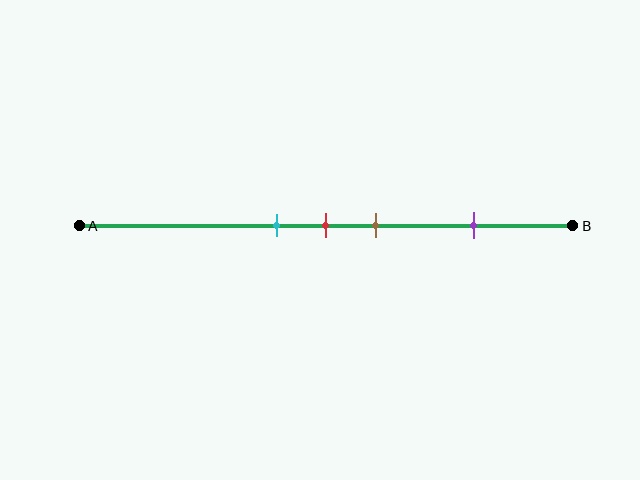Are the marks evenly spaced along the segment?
No, the marks are not evenly spaced.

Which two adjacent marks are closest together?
The cyan and red marks are the closest adjacent pair.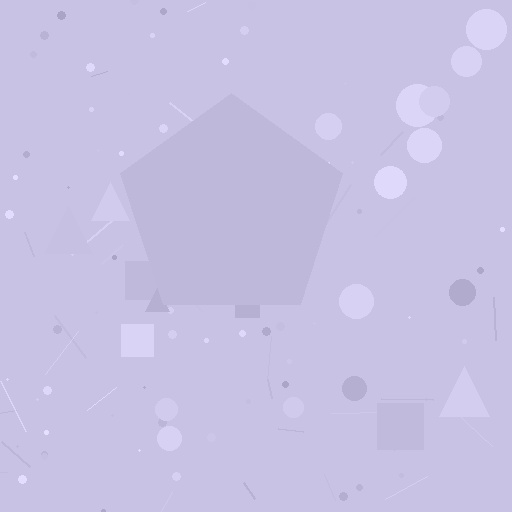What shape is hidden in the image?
A pentagon is hidden in the image.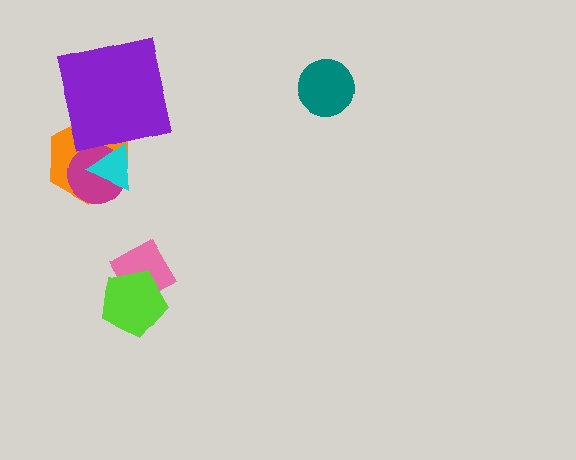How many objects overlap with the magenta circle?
2 objects overlap with the magenta circle.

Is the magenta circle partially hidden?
Yes, it is partially covered by another shape.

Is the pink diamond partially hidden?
Yes, it is partially covered by another shape.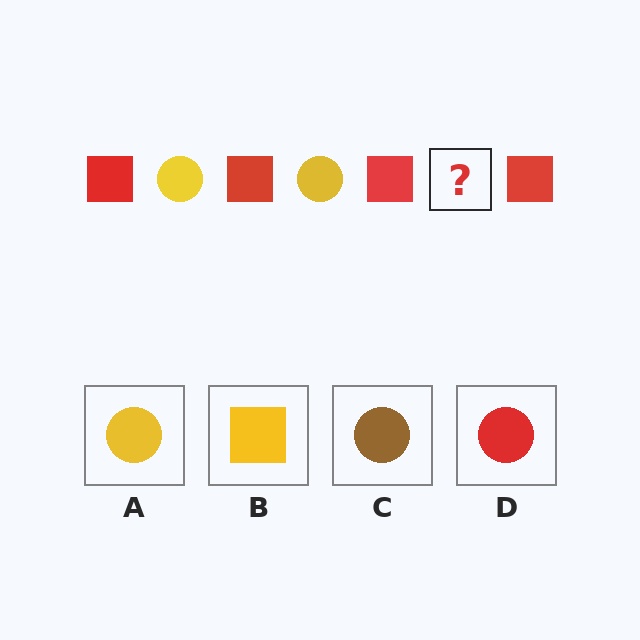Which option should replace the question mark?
Option A.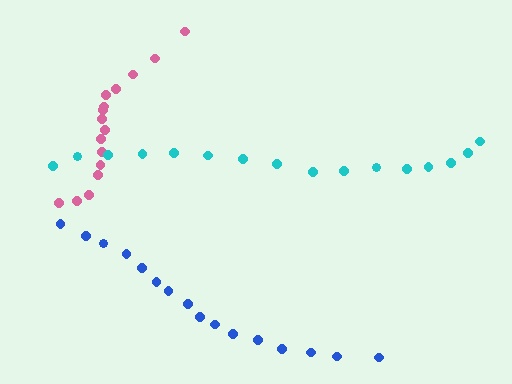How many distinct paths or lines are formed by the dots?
There are 3 distinct paths.